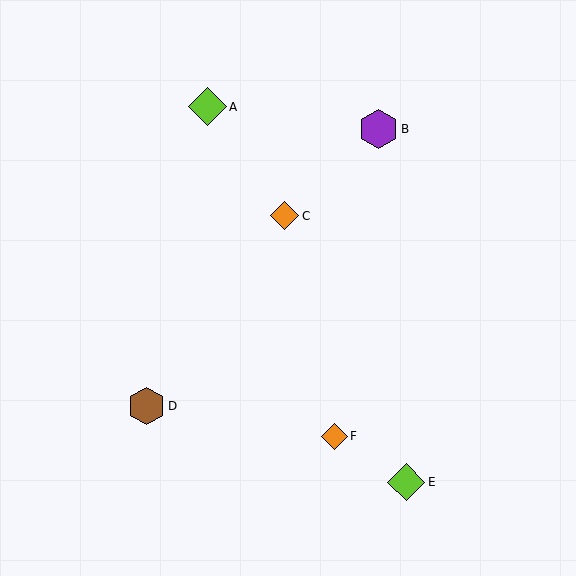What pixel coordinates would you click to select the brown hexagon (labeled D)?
Click at (147, 406) to select the brown hexagon D.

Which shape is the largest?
The purple hexagon (labeled B) is the largest.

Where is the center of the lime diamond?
The center of the lime diamond is at (406, 482).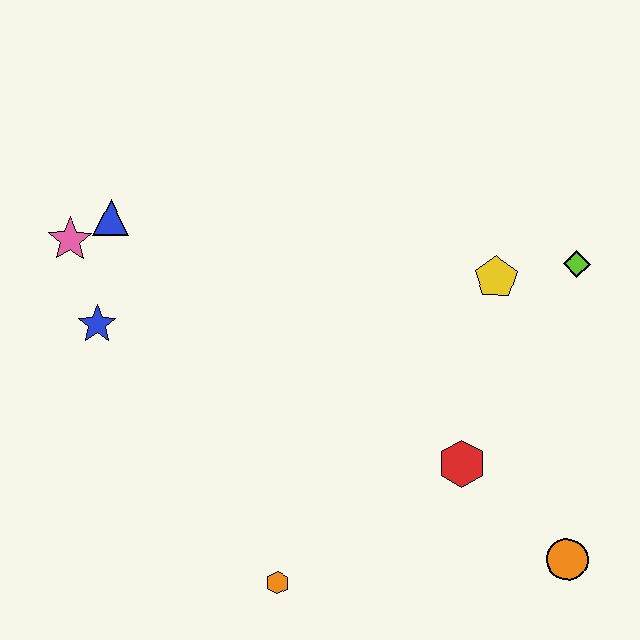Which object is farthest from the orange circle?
The pink star is farthest from the orange circle.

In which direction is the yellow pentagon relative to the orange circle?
The yellow pentagon is above the orange circle.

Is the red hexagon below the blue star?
Yes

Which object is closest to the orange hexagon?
The red hexagon is closest to the orange hexagon.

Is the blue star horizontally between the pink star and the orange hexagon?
Yes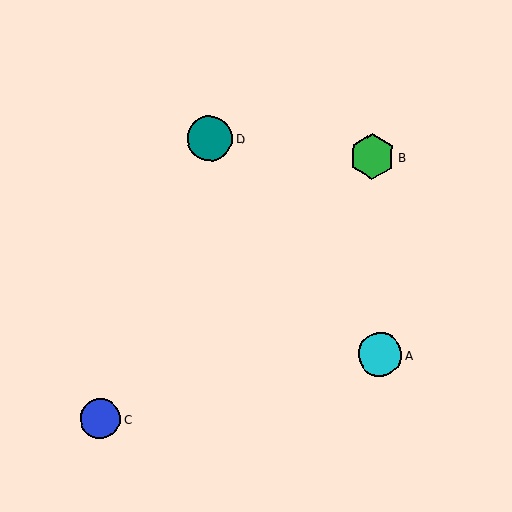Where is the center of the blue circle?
The center of the blue circle is at (101, 419).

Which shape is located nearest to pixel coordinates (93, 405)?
The blue circle (labeled C) at (101, 419) is nearest to that location.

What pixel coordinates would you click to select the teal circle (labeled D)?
Click at (210, 139) to select the teal circle D.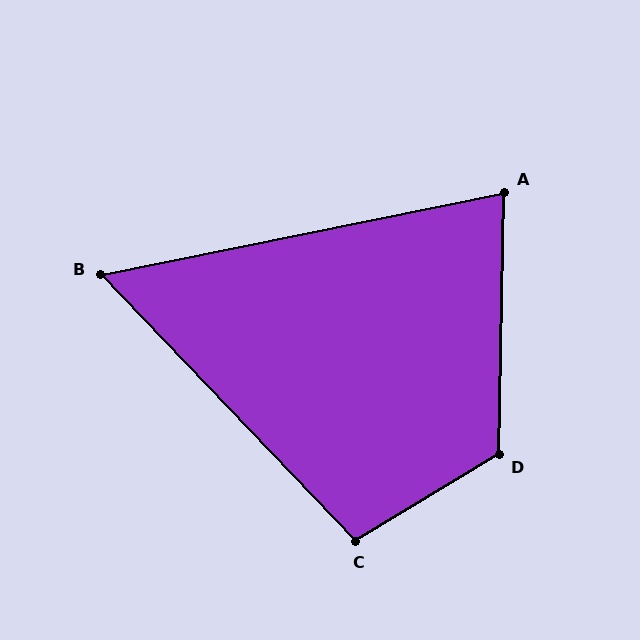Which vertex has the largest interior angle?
D, at approximately 122 degrees.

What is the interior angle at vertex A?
Approximately 77 degrees (acute).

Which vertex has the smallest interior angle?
B, at approximately 58 degrees.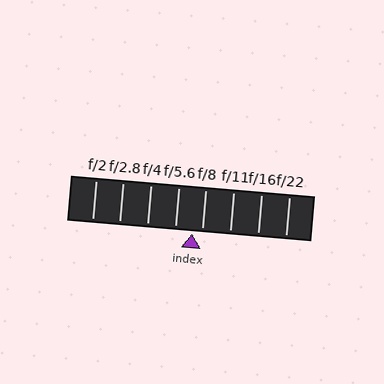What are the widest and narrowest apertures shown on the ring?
The widest aperture shown is f/2 and the narrowest is f/22.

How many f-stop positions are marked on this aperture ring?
There are 8 f-stop positions marked.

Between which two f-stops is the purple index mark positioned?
The index mark is between f/5.6 and f/8.